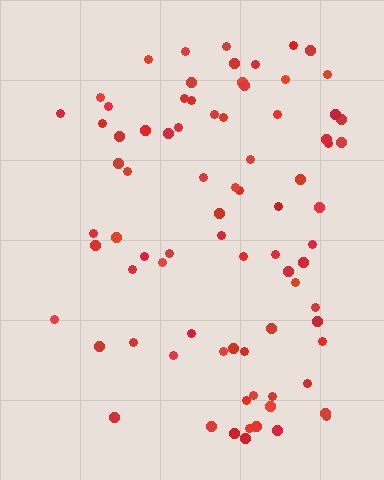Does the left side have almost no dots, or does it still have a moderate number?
Still a moderate number, just noticeably fewer than the right.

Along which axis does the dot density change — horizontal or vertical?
Horizontal.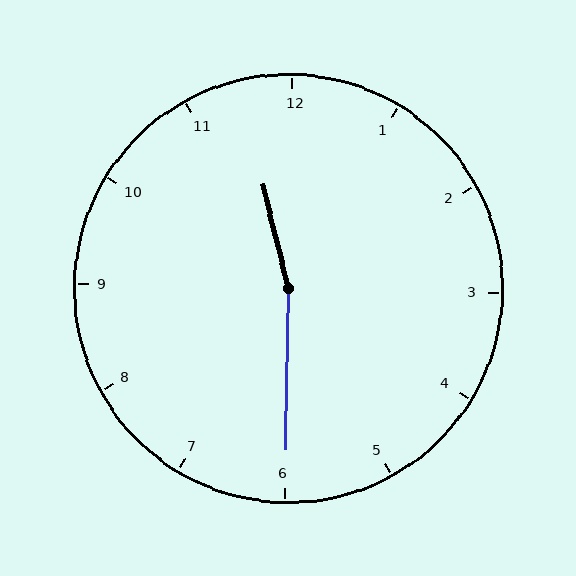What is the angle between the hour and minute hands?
Approximately 165 degrees.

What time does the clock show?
11:30.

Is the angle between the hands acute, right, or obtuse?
It is obtuse.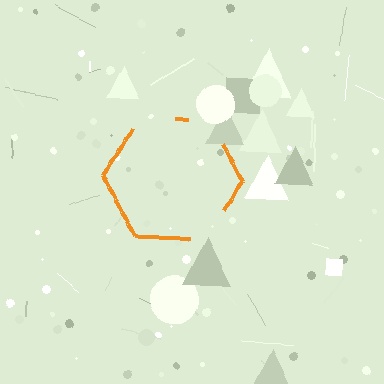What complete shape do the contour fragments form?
The contour fragments form a hexagon.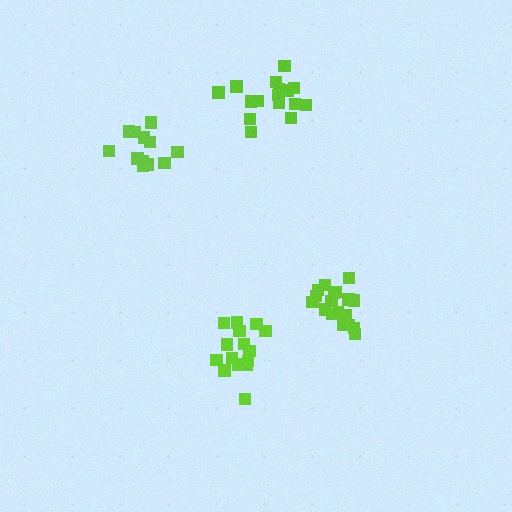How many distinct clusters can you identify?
There are 4 distinct clusters.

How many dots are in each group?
Group 1: 18 dots, Group 2: 16 dots, Group 3: 16 dots, Group 4: 13 dots (63 total).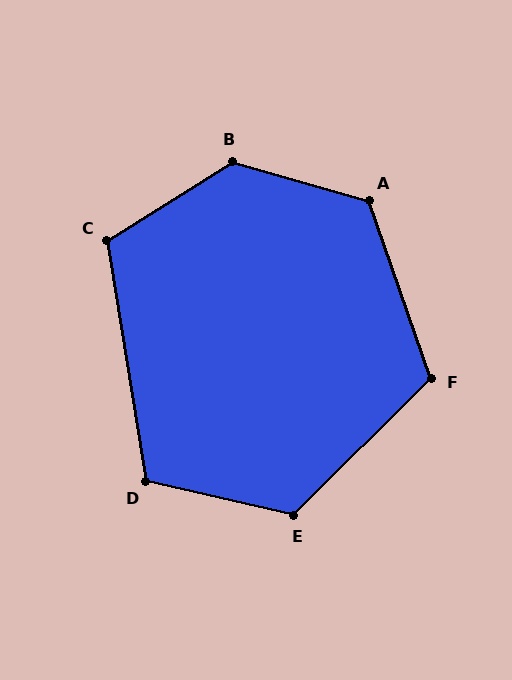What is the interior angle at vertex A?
Approximately 125 degrees (obtuse).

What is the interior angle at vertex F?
Approximately 116 degrees (obtuse).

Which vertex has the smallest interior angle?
D, at approximately 112 degrees.